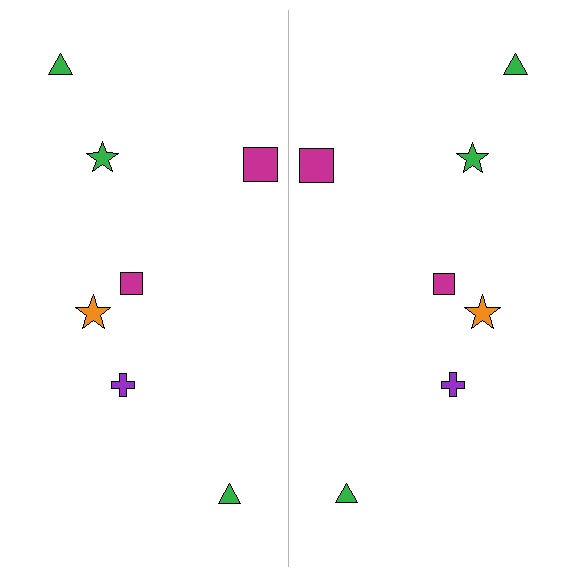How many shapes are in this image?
There are 14 shapes in this image.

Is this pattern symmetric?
Yes, this pattern has bilateral (reflection) symmetry.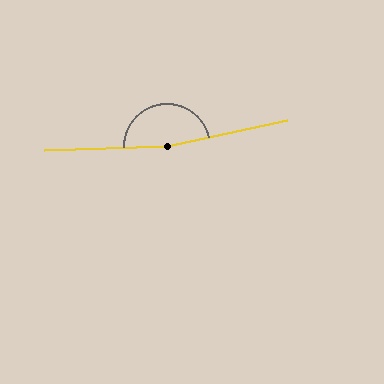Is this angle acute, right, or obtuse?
It is obtuse.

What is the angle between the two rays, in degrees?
Approximately 169 degrees.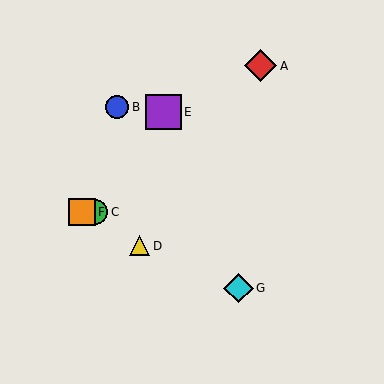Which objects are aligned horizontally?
Objects C, F are aligned horizontally.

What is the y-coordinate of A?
Object A is at y≈66.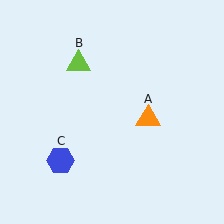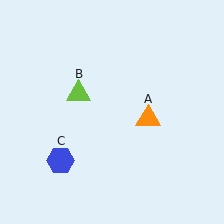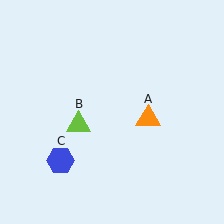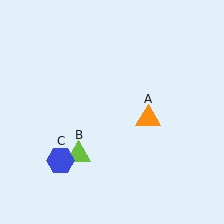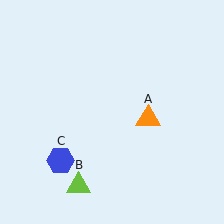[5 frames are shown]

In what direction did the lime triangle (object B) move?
The lime triangle (object B) moved down.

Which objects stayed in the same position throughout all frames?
Orange triangle (object A) and blue hexagon (object C) remained stationary.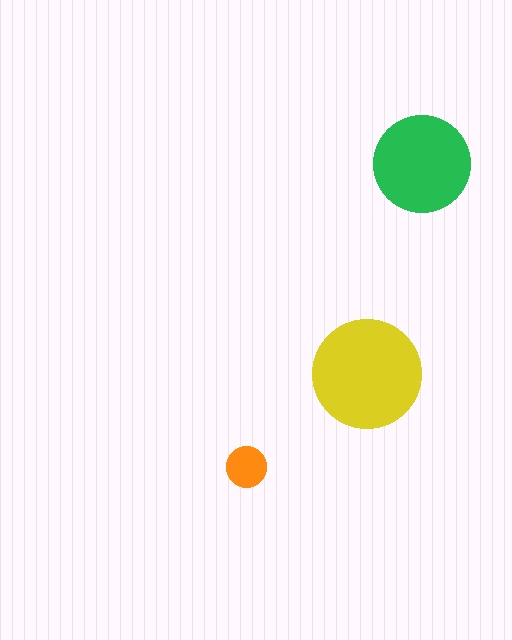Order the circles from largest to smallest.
the yellow one, the green one, the orange one.